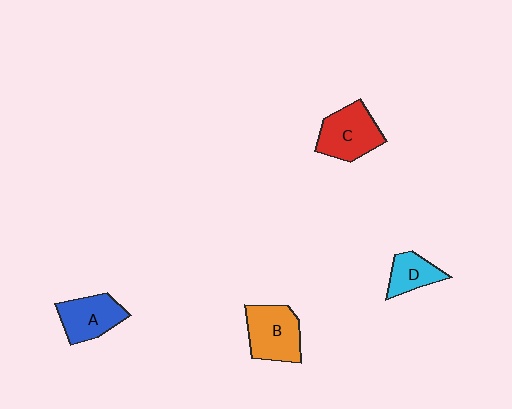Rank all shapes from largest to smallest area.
From largest to smallest: B (orange), C (red), A (blue), D (cyan).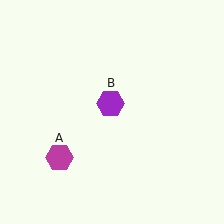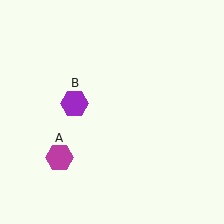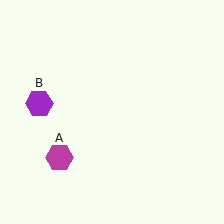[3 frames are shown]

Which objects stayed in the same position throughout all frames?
Magenta hexagon (object A) remained stationary.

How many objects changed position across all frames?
1 object changed position: purple hexagon (object B).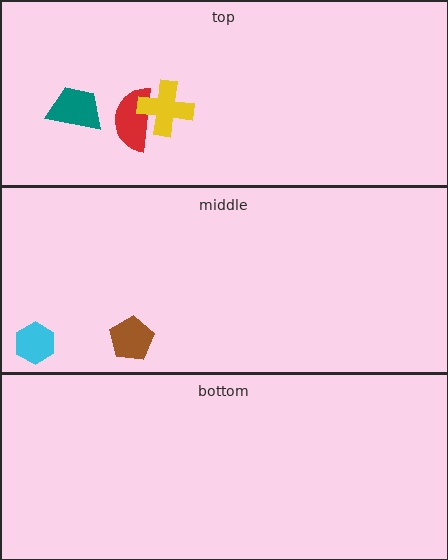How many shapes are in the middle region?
2.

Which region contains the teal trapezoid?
The top region.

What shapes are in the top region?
The red semicircle, the teal trapezoid, the yellow cross.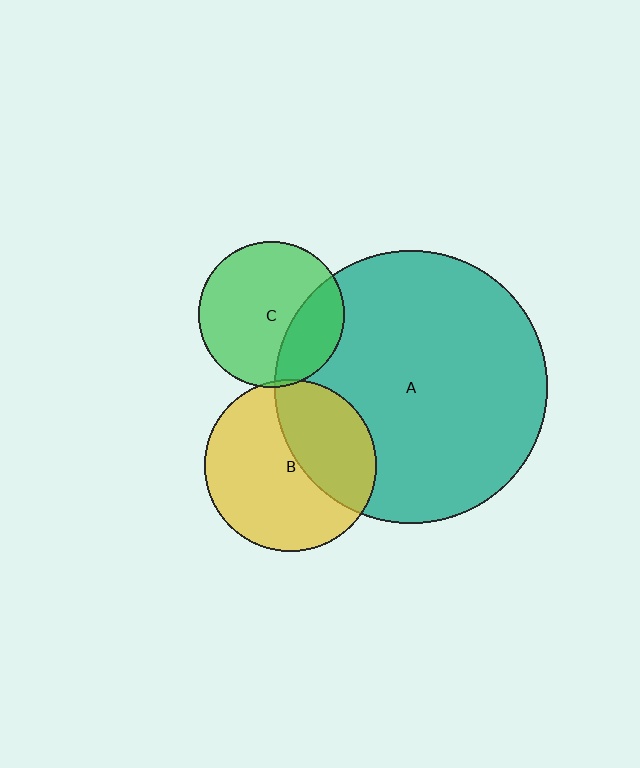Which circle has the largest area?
Circle A (teal).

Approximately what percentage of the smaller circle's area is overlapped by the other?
Approximately 5%.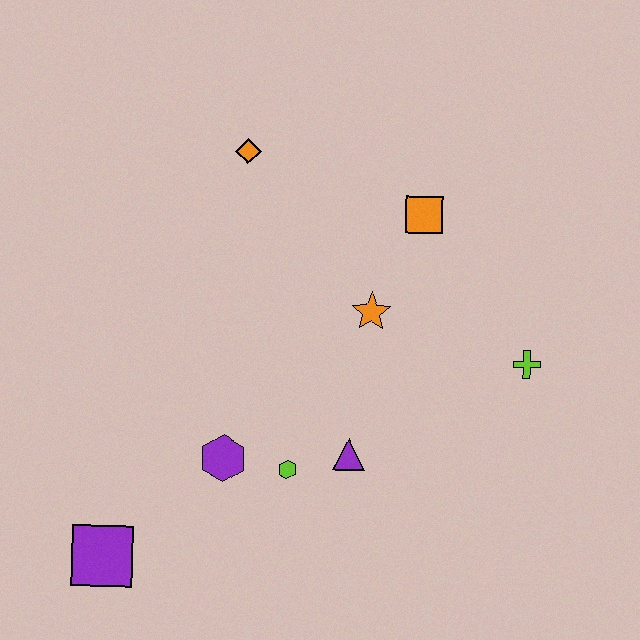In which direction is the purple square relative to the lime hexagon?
The purple square is to the left of the lime hexagon.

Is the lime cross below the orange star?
Yes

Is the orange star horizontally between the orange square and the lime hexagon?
Yes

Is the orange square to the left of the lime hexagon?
No